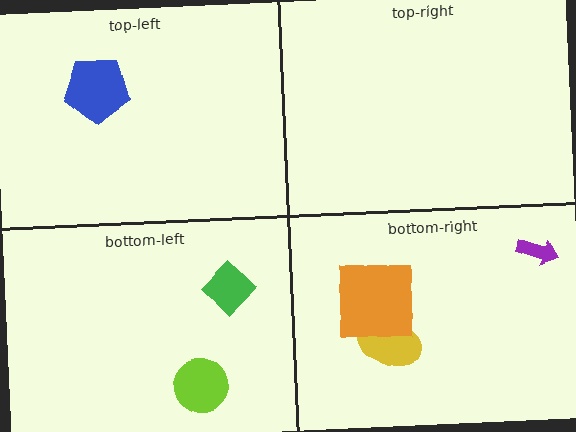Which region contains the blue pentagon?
The top-left region.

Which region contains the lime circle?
The bottom-left region.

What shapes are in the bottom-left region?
The lime circle, the green diamond.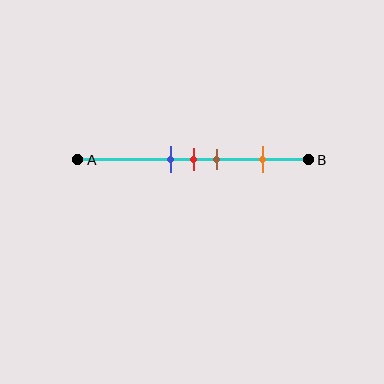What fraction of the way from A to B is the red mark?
The red mark is approximately 50% (0.5) of the way from A to B.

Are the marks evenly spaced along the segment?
No, the marks are not evenly spaced.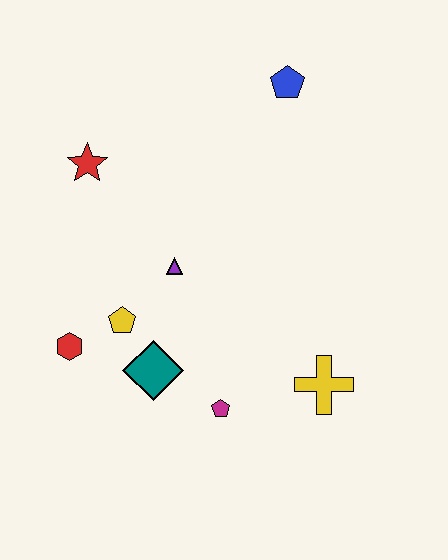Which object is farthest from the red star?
The yellow cross is farthest from the red star.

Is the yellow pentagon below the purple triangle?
Yes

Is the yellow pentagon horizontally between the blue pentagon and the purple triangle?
No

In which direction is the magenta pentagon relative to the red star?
The magenta pentagon is below the red star.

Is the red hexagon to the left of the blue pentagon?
Yes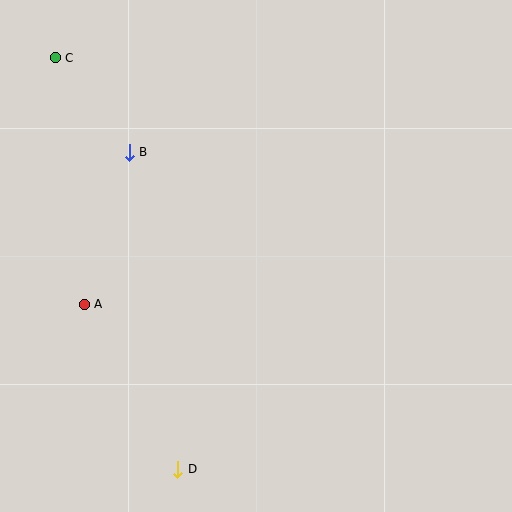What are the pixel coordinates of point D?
Point D is at (178, 469).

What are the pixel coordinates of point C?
Point C is at (55, 58).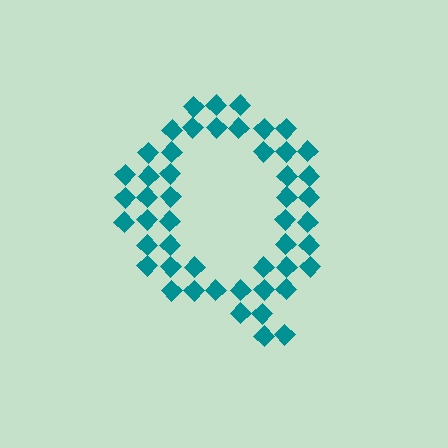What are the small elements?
The small elements are diamonds.